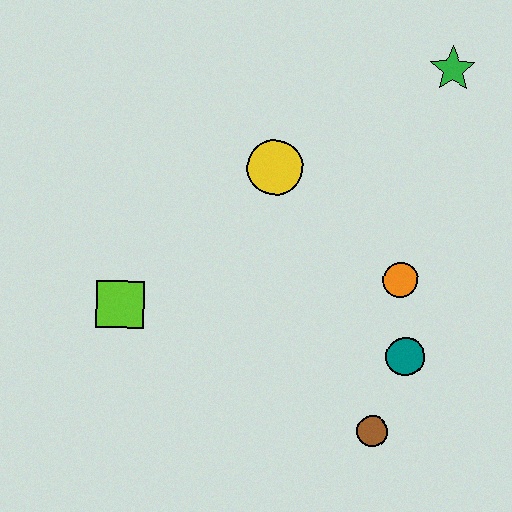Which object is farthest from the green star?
The lime square is farthest from the green star.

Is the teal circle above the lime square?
No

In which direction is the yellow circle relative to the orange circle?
The yellow circle is to the left of the orange circle.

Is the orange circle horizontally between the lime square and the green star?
Yes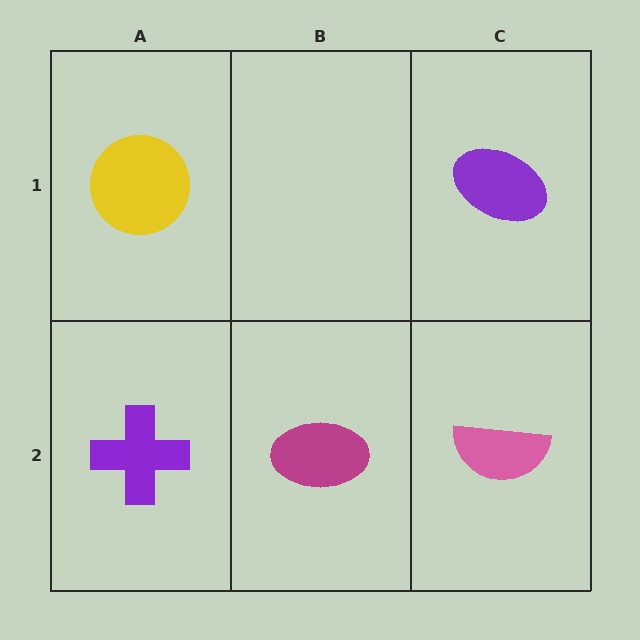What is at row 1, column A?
A yellow circle.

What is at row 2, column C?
A pink semicircle.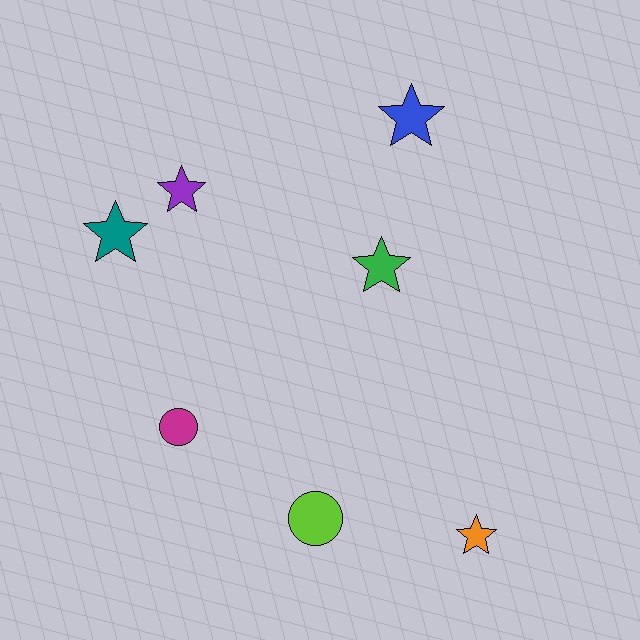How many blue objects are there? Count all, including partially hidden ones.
There is 1 blue object.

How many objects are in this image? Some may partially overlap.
There are 7 objects.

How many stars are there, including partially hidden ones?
There are 5 stars.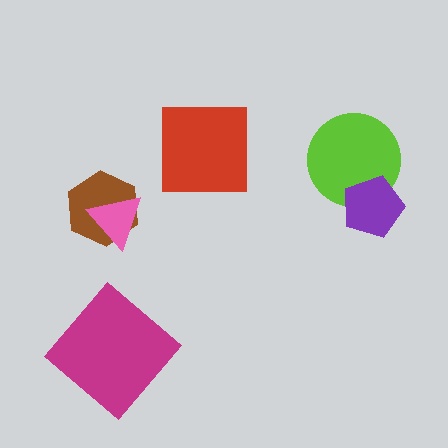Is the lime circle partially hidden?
Yes, it is partially covered by another shape.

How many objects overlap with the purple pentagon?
1 object overlaps with the purple pentagon.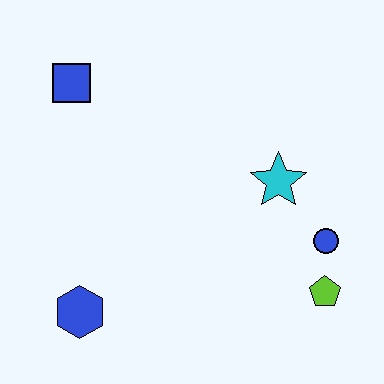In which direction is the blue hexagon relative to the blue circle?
The blue hexagon is to the left of the blue circle.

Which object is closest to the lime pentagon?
The blue circle is closest to the lime pentagon.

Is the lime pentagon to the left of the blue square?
No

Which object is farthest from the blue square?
The lime pentagon is farthest from the blue square.